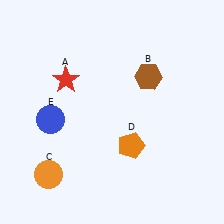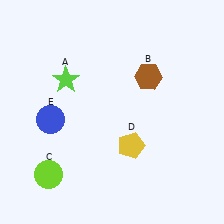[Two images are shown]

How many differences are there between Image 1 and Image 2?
There are 3 differences between the two images.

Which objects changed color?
A changed from red to lime. C changed from orange to lime. D changed from orange to yellow.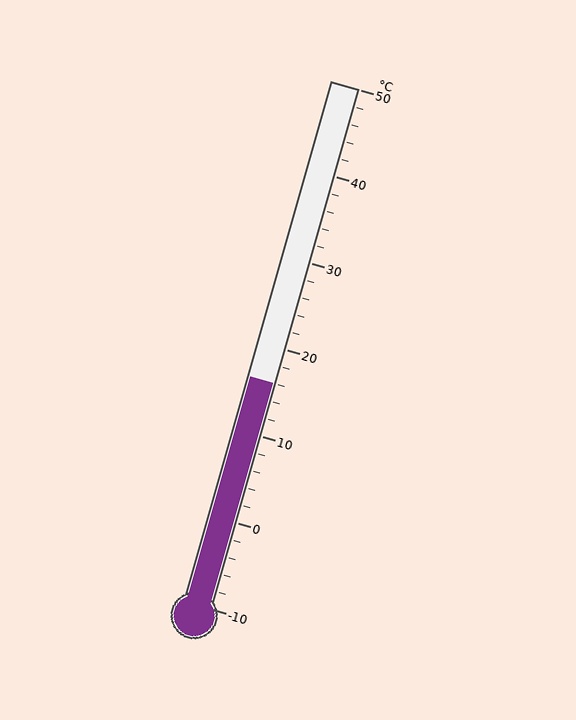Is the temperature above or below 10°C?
The temperature is above 10°C.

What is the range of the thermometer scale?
The thermometer scale ranges from -10°C to 50°C.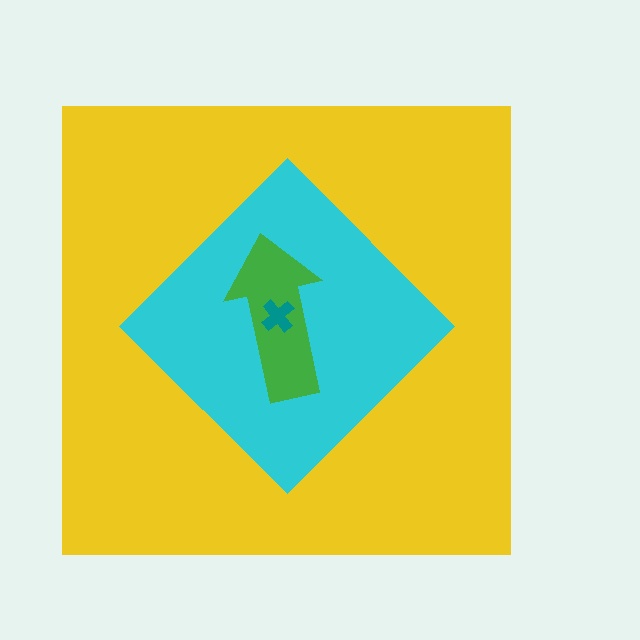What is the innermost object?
The teal cross.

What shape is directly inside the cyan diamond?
The green arrow.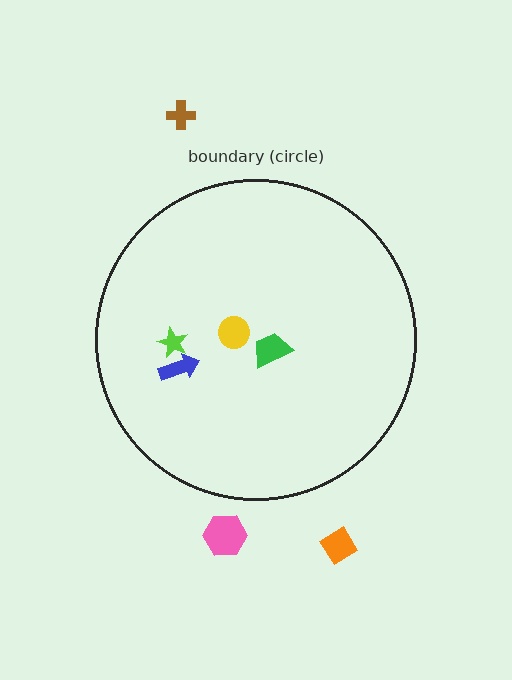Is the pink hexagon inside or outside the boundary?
Outside.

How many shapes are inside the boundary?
4 inside, 3 outside.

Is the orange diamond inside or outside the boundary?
Outside.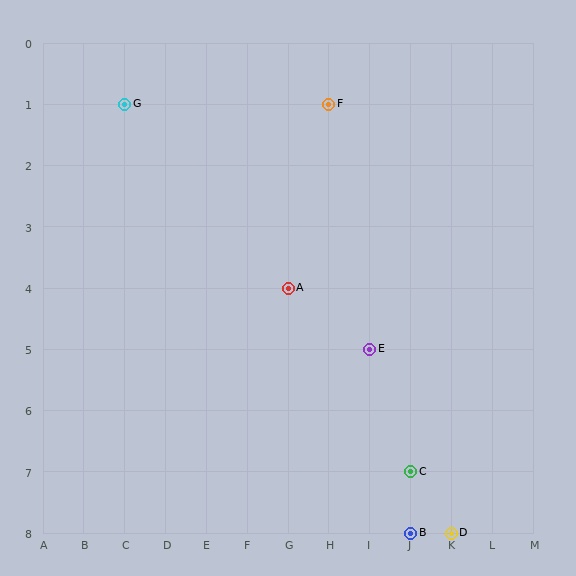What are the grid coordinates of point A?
Point A is at grid coordinates (G, 4).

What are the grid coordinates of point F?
Point F is at grid coordinates (H, 1).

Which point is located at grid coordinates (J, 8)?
Point B is at (J, 8).